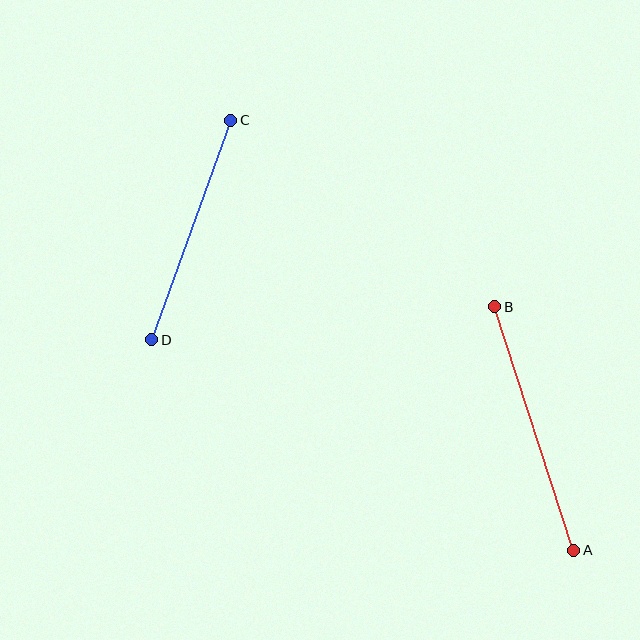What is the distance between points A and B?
The distance is approximately 256 pixels.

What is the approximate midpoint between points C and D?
The midpoint is at approximately (191, 230) pixels.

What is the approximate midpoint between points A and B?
The midpoint is at approximately (534, 428) pixels.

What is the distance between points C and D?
The distance is approximately 233 pixels.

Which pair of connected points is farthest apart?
Points A and B are farthest apart.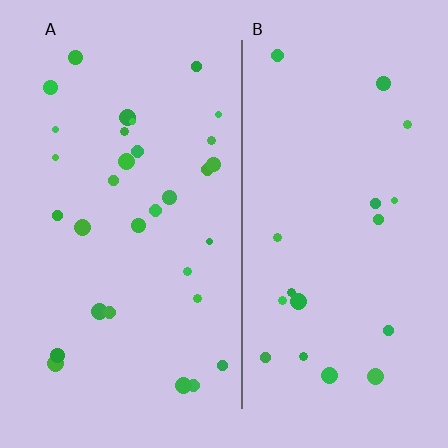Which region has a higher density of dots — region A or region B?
A (the left).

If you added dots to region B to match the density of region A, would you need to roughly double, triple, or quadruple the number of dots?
Approximately double.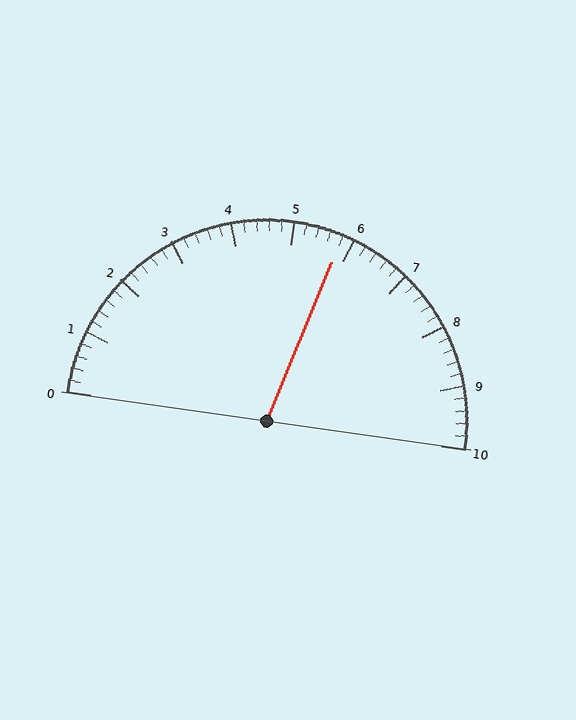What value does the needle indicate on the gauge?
The needle indicates approximately 5.8.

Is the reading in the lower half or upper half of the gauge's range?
The reading is in the upper half of the range (0 to 10).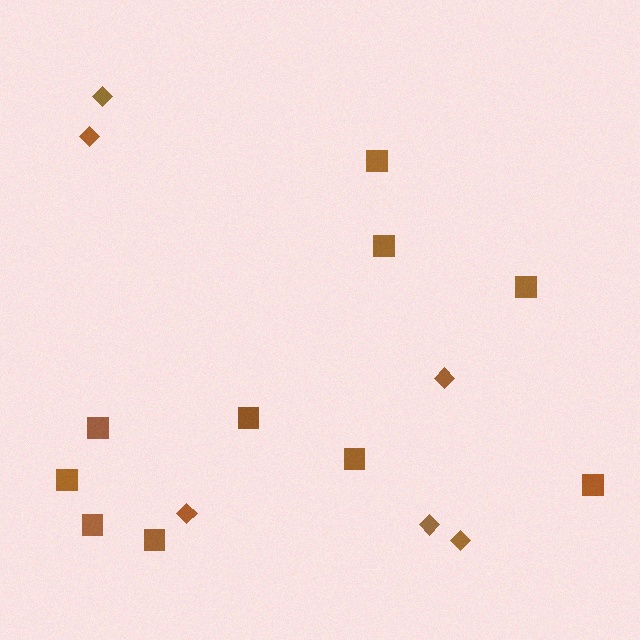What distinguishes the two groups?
There are 2 groups: one group of diamonds (6) and one group of squares (10).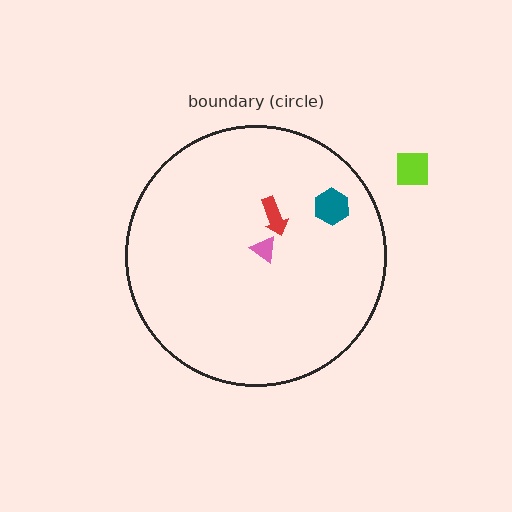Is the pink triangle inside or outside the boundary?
Inside.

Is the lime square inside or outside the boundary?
Outside.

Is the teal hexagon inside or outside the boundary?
Inside.